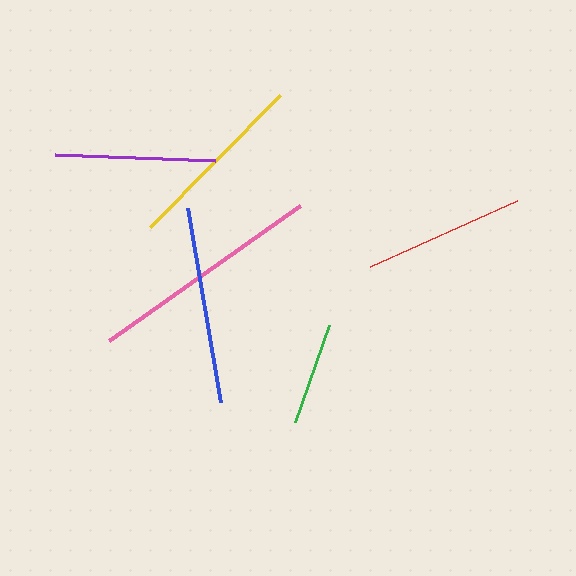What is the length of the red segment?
The red segment is approximately 161 pixels long.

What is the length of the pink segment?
The pink segment is approximately 234 pixels long.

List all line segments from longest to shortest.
From longest to shortest: pink, blue, yellow, red, purple, green.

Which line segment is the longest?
The pink line is the longest at approximately 234 pixels.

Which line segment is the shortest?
The green line is the shortest at approximately 104 pixels.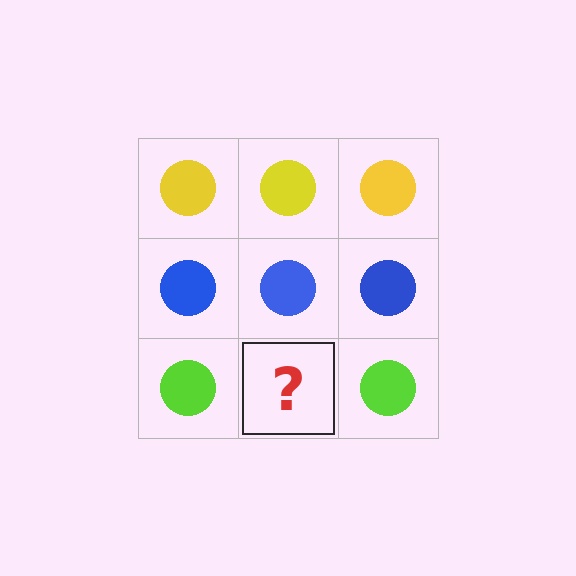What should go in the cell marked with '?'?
The missing cell should contain a lime circle.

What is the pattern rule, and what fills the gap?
The rule is that each row has a consistent color. The gap should be filled with a lime circle.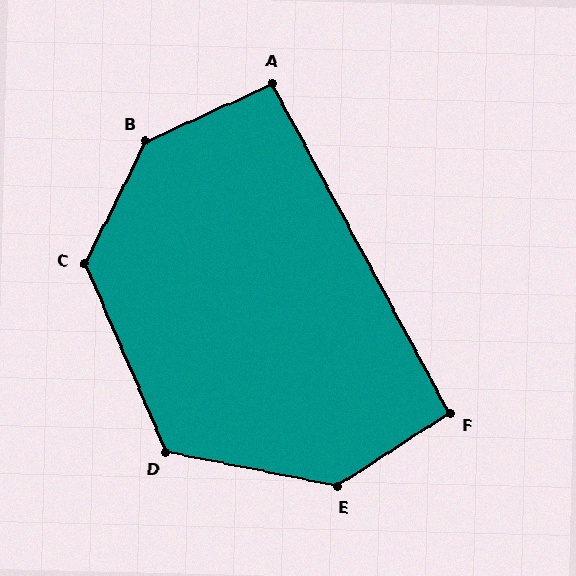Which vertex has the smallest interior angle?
A, at approximately 94 degrees.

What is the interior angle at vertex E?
Approximately 135 degrees (obtuse).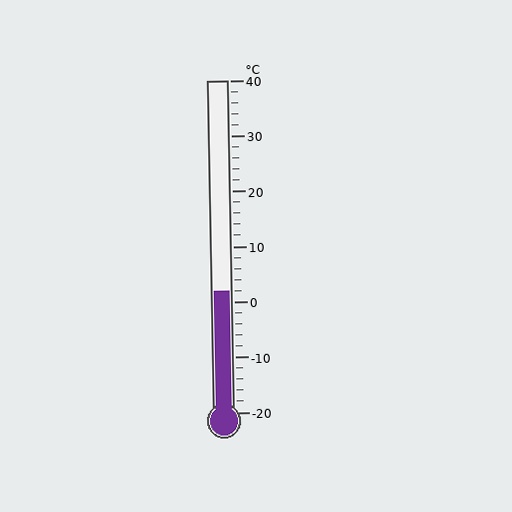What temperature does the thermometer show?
The thermometer shows approximately 2°C.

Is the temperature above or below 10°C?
The temperature is below 10°C.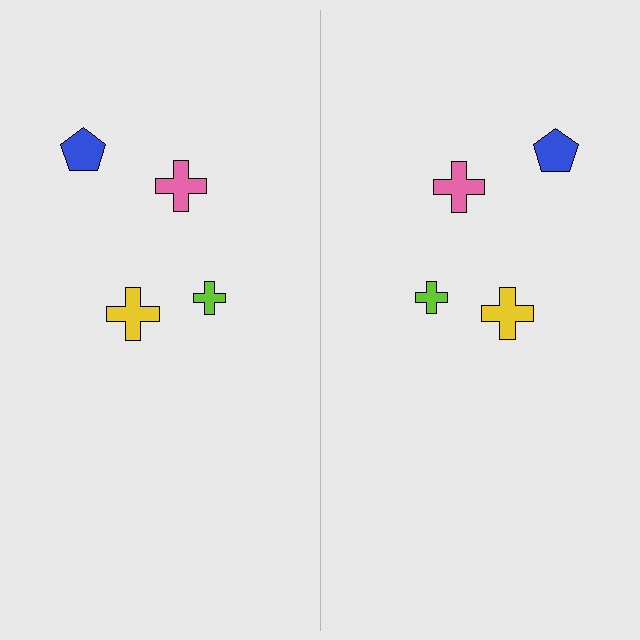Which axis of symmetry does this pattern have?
The pattern has a vertical axis of symmetry running through the center of the image.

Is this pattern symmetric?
Yes, this pattern has bilateral (reflection) symmetry.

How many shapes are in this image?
There are 8 shapes in this image.